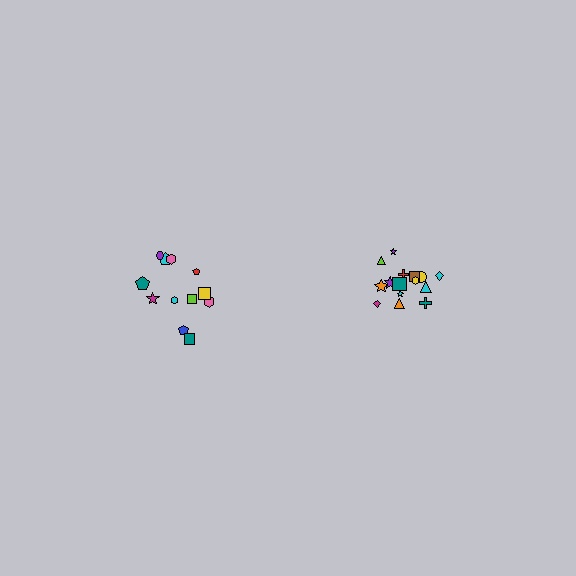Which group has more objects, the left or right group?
The right group.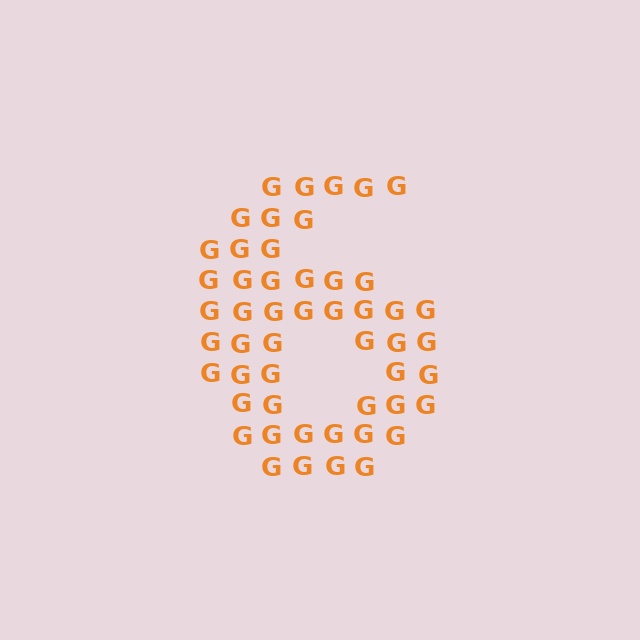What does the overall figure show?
The overall figure shows the digit 6.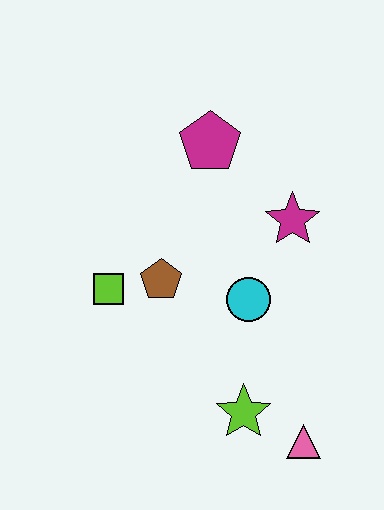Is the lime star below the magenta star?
Yes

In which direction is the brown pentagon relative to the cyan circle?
The brown pentagon is to the left of the cyan circle.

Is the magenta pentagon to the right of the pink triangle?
No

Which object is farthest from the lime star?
The magenta pentagon is farthest from the lime star.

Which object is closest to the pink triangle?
The lime star is closest to the pink triangle.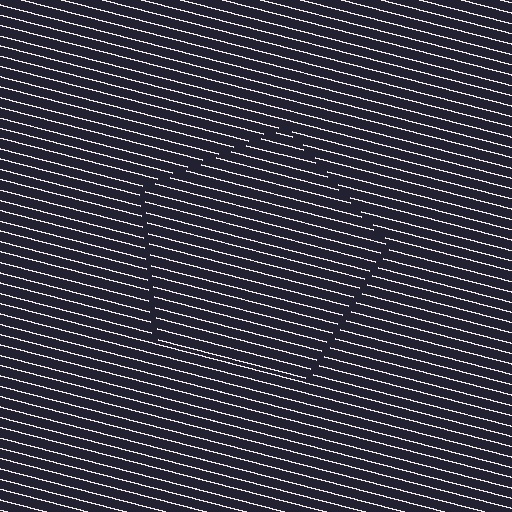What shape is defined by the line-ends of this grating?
An illusory pentagon. The interior of the shape contains the same grating, shifted by half a period — the contour is defined by the phase discontinuity where line-ends from the inner and outer gratings abut.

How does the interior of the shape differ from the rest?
The interior of the shape contains the same grating, shifted by half a period — the contour is defined by the phase discontinuity where line-ends from the inner and outer gratings abut.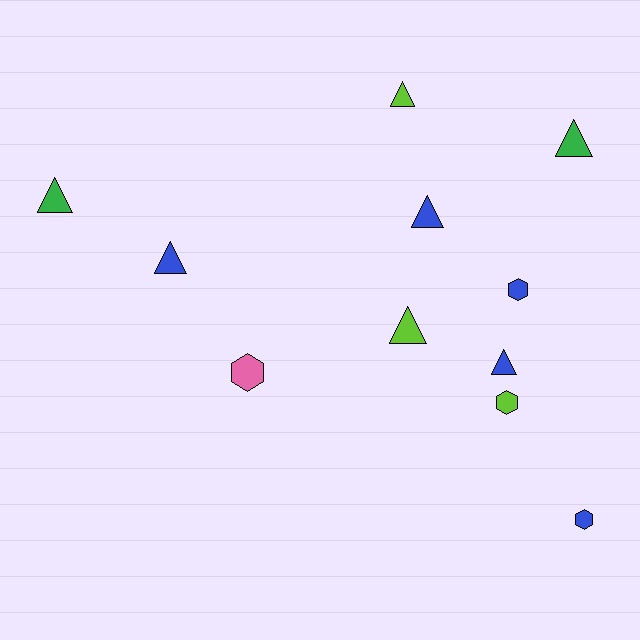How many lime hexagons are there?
There is 1 lime hexagon.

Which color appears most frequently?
Blue, with 5 objects.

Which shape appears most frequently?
Triangle, with 7 objects.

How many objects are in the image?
There are 11 objects.